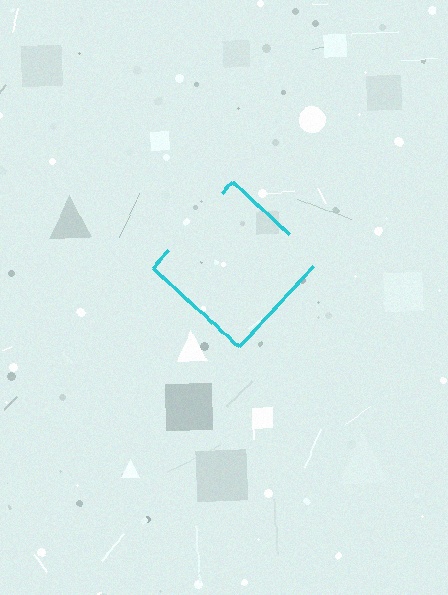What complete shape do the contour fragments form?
The contour fragments form a diamond.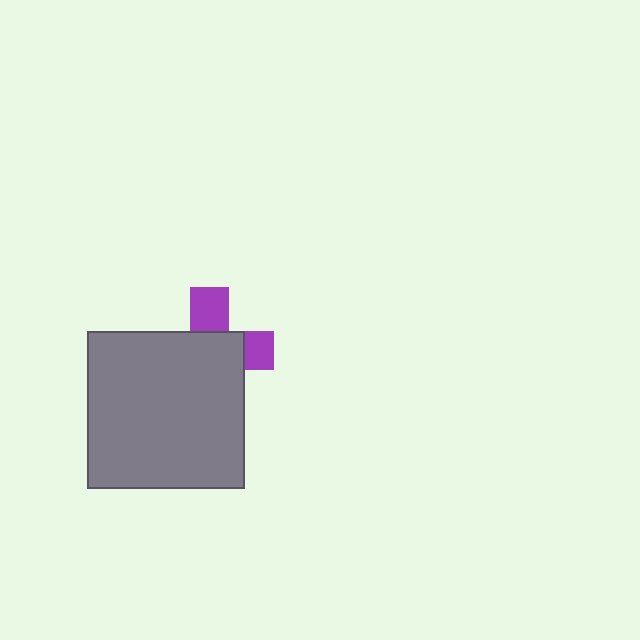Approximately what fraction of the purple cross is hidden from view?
Roughly 67% of the purple cross is hidden behind the gray square.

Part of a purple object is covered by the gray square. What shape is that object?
It is a cross.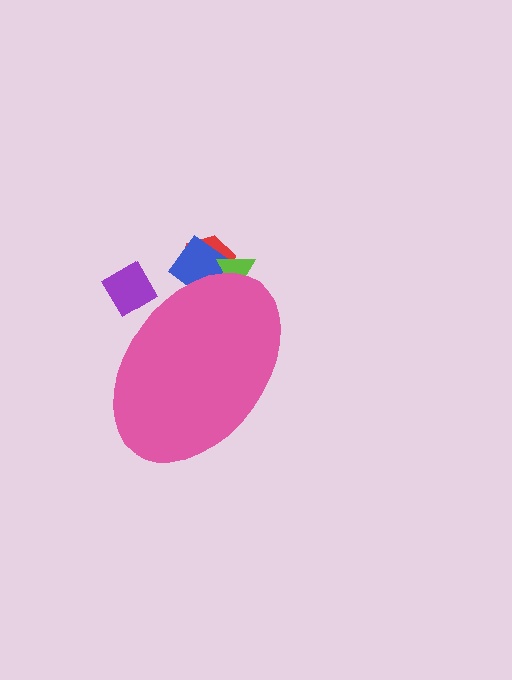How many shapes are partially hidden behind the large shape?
4 shapes are partially hidden.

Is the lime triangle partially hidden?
Yes, the lime triangle is partially hidden behind the pink ellipse.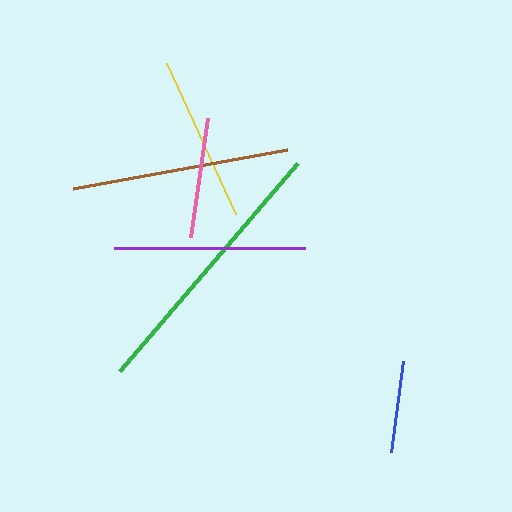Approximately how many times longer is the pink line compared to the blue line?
The pink line is approximately 1.3 times the length of the blue line.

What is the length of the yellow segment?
The yellow segment is approximately 166 pixels long.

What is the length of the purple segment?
The purple segment is approximately 191 pixels long.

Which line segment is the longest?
The green line is the longest at approximately 274 pixels.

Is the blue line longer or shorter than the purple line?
The purple line is longer than the blue line.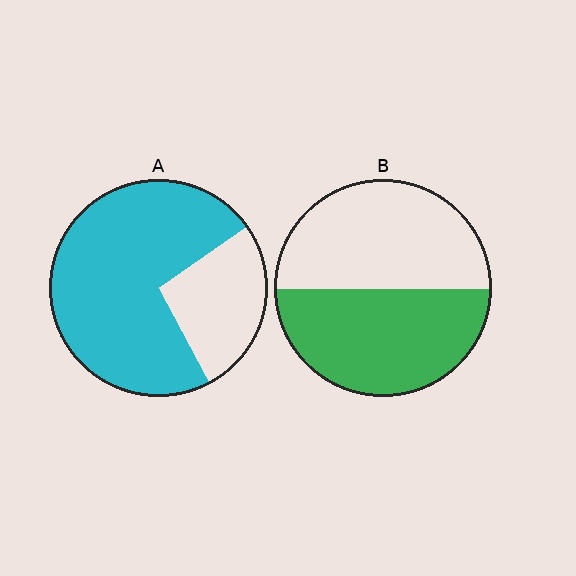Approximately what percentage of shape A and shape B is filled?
A is approximately 75% and B is approximately 50%.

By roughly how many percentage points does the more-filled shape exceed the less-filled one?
By roughly 25 percentage points (A over B).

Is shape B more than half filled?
Roughly half.